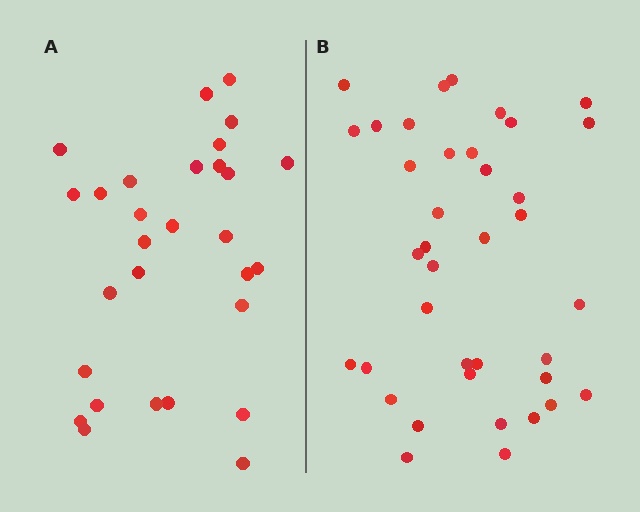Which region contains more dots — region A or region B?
Region B (the right region) has more dots.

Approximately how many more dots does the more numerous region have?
Region B has roughly 8 or so more dots than region A.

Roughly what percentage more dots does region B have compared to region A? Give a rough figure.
About 30% more.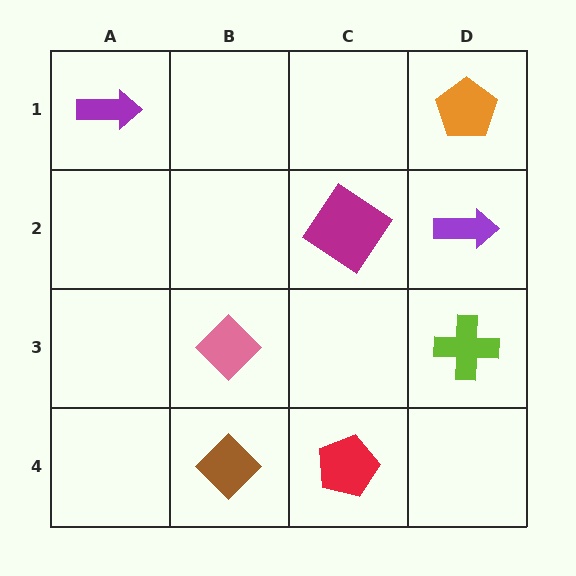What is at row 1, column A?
A purple arrow.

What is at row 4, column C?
A red pentagon.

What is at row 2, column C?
A magenta diamond.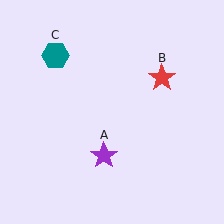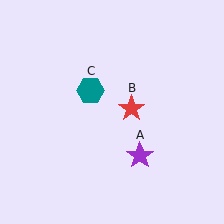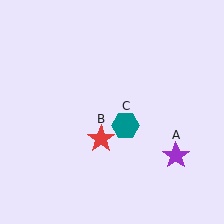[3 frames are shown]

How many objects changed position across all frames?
3 objects changed position: purple star (object A), red star (object B), teal hexagon (object C).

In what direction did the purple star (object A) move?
The purple star (object A) moved right.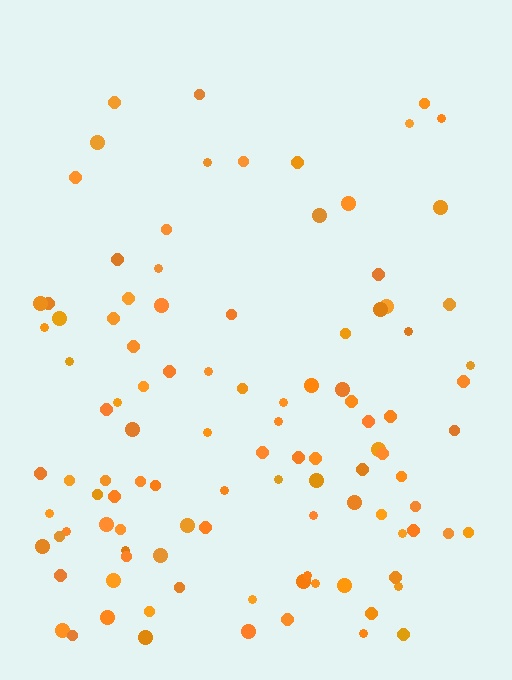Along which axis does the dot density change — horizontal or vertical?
Vertical.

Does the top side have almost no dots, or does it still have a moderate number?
Still a moderate number, just noticeably fewer than the bottom.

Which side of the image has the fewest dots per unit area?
The top.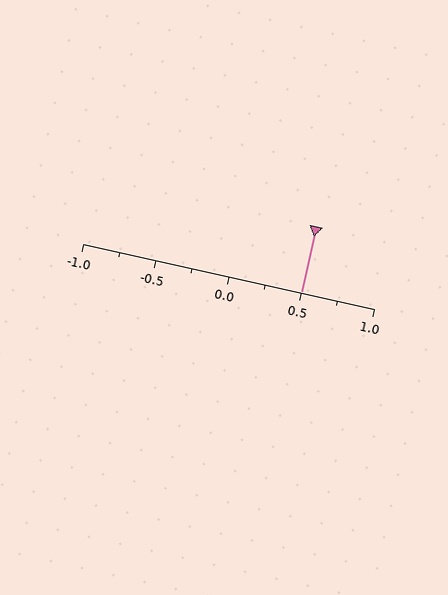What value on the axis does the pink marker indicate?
The marker indicates approximately 0.5.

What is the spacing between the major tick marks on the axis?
The major ticks are spaced 0.5 apart.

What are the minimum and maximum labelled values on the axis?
The axis runs from -1.0 to 1.0.